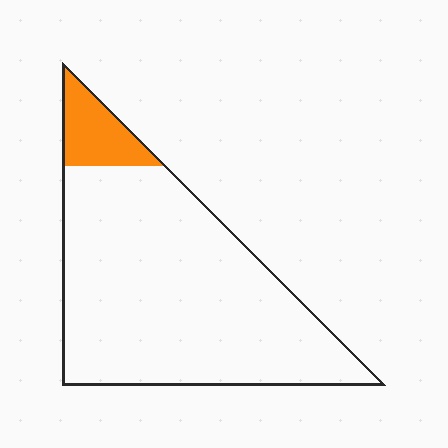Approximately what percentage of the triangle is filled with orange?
Approximately 10%.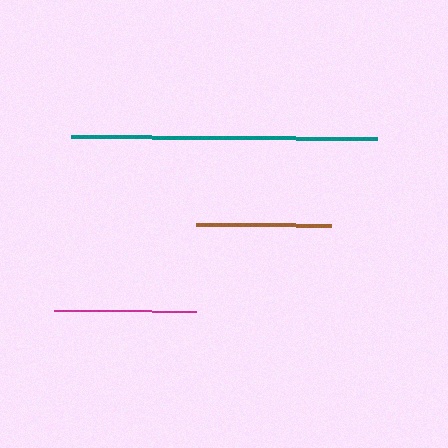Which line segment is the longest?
The teal line is the longest at approximately 306 pixels.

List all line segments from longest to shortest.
From longest to shortest: teal, magenta, brown.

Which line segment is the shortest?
The brown line is the shortest at approximately 134 pixels.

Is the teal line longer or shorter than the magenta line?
The teal line is longer than the magenta line.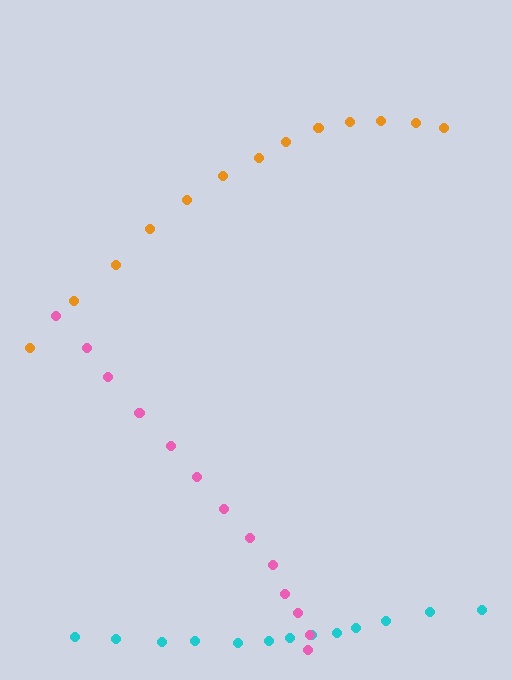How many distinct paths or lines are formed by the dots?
There are 3 distinct paths.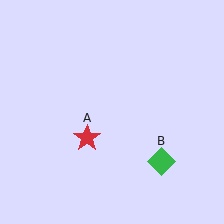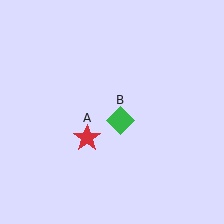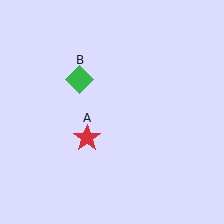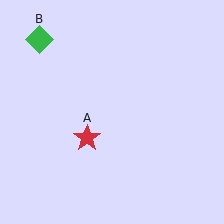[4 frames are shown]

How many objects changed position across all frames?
1 object changed position: green diamond (object B).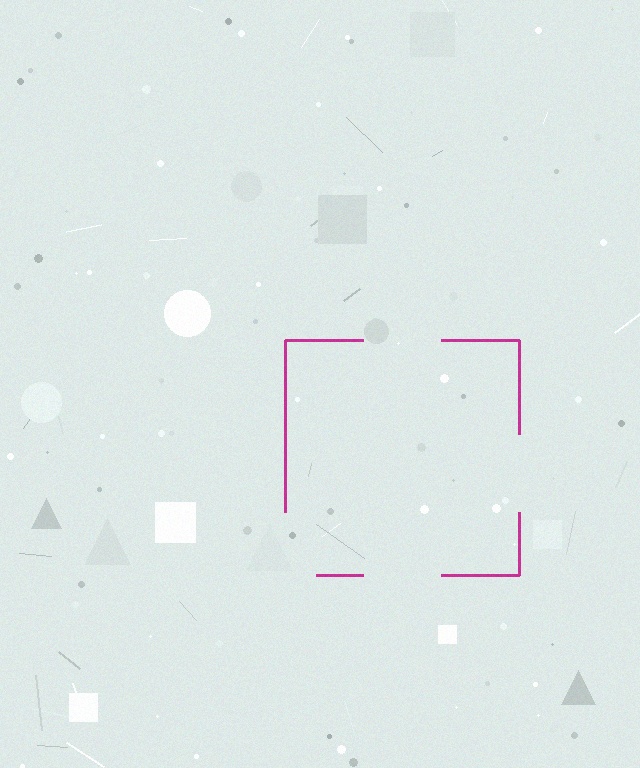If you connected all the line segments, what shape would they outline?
They would outline a square.